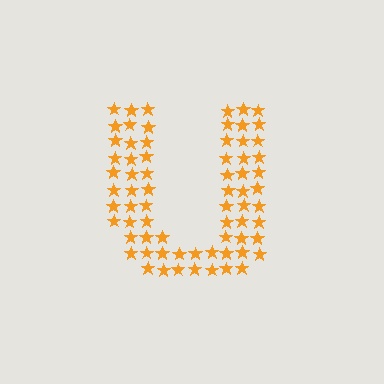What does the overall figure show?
The overall figure shows the letter U.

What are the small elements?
The small elements are stars.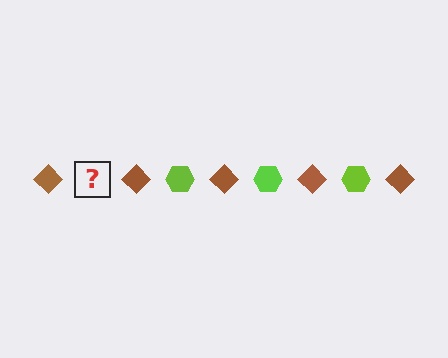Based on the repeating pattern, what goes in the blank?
The blank should be a lime hexagon.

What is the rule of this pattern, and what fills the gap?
The rule is that the pattern alternates between brown diamond and lime hexagon. The gap should be filled with a lime hexagon.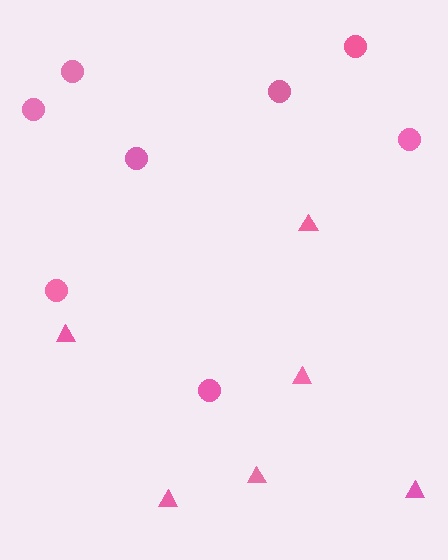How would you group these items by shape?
There are 2 groups: one group of circles (8) and one group of triangles (6).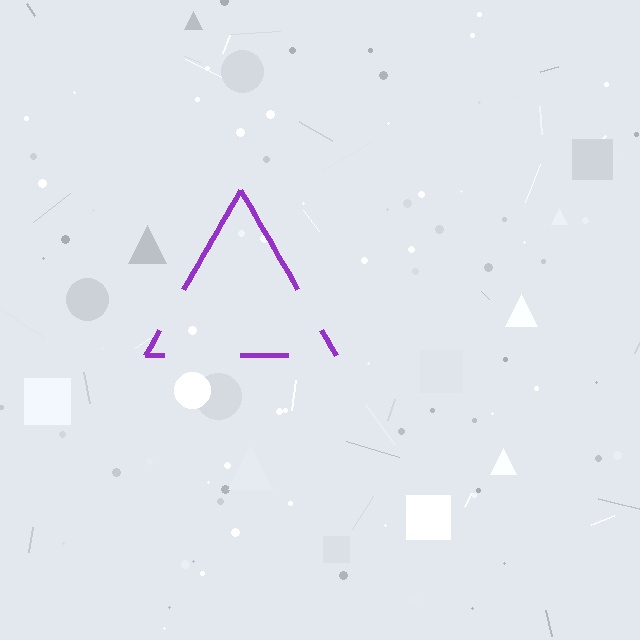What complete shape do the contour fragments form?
The contour fragments form a triangle.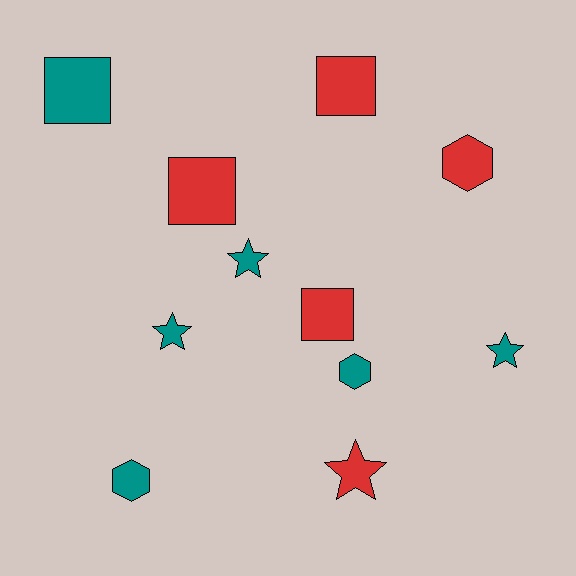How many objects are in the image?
There are 11 objects.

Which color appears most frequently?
Teal, with 6 objects.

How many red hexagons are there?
There is 1 red hexagon.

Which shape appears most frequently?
Square, with 4 objects.